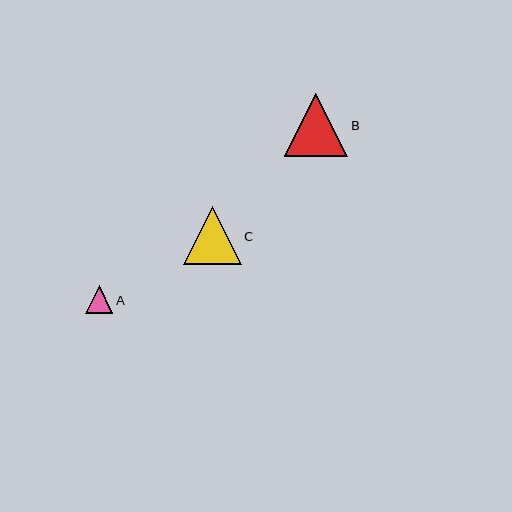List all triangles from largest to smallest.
From largest to smallest: B, C, A.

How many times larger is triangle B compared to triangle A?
Triangle B is approximately 2.3 times the size of triangle A.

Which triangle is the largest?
Triangle B is the largest with a size of approximately 63 pixels.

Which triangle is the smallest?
Triangle A is the smallest with a size of approximately 27 pixels.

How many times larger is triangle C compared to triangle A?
Triangle C is approximately 2.1 times the size of triangle A.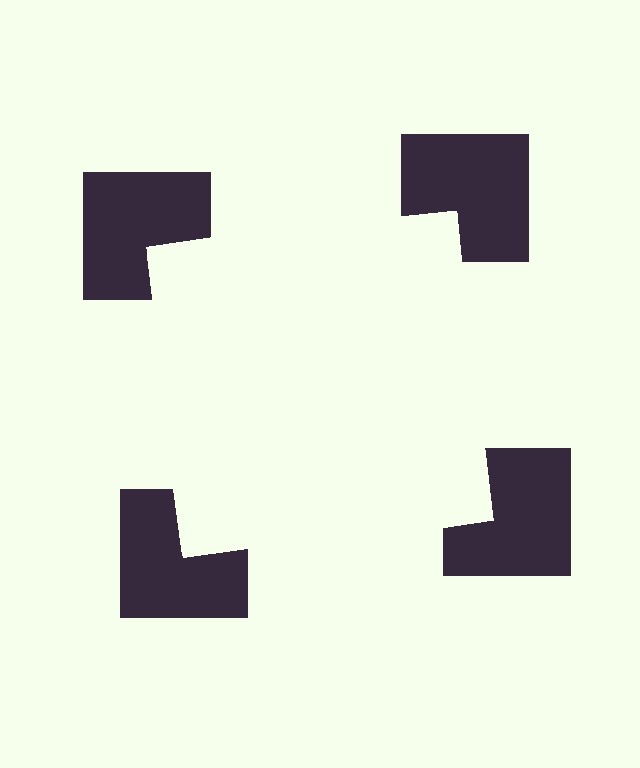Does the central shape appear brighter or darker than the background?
It typically appears slightly brighter than the background, even though no actual brightness change is drawn.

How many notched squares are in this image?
There are 4 — one at each vertex of the illusory square.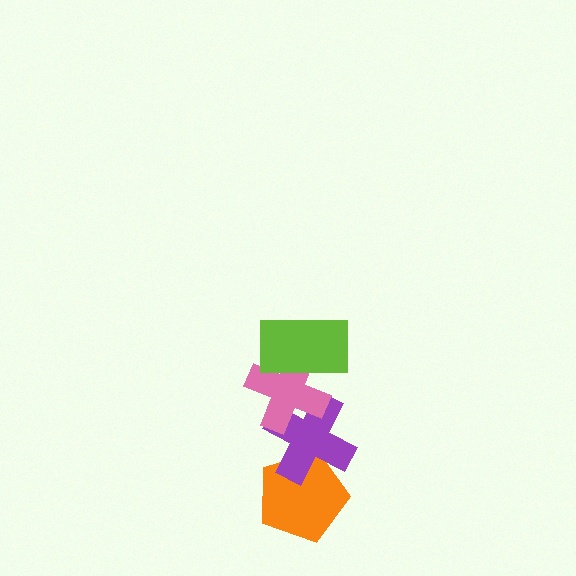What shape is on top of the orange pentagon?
The purple cross is on top of the orange pentagon.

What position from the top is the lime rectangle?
The lime rectangle is 1st from the top.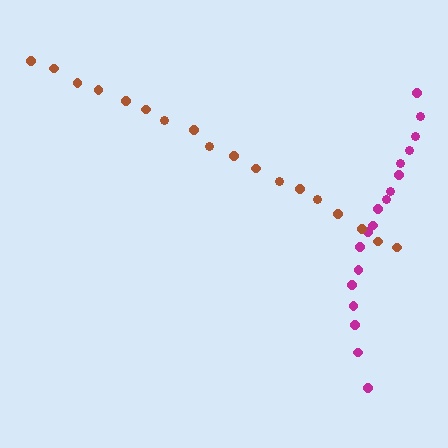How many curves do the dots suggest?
There are 2 distinct paths.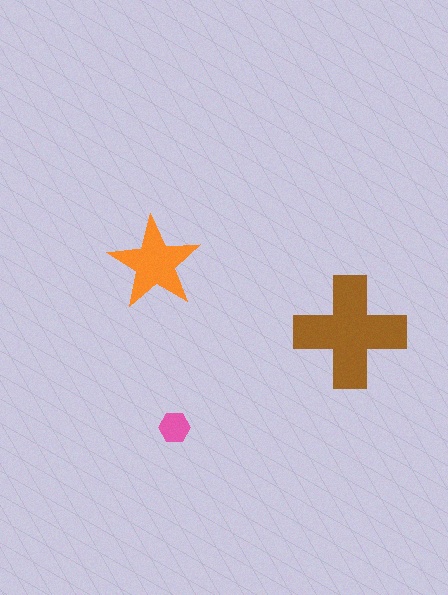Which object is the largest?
The brown cross.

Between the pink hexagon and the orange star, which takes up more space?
The orange star.